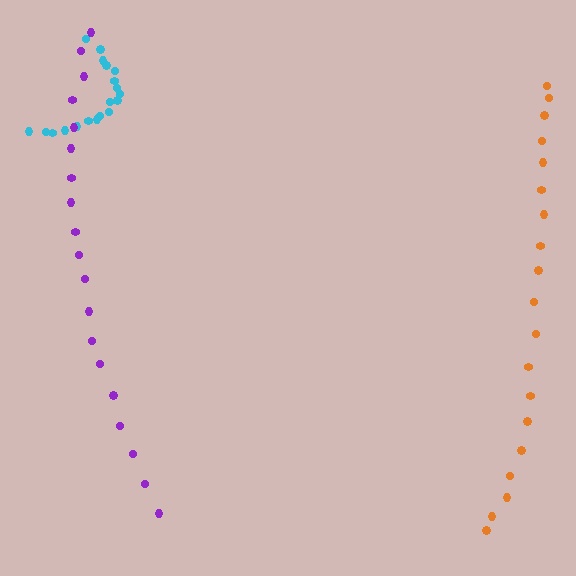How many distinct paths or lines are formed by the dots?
There are 3 distinct paths.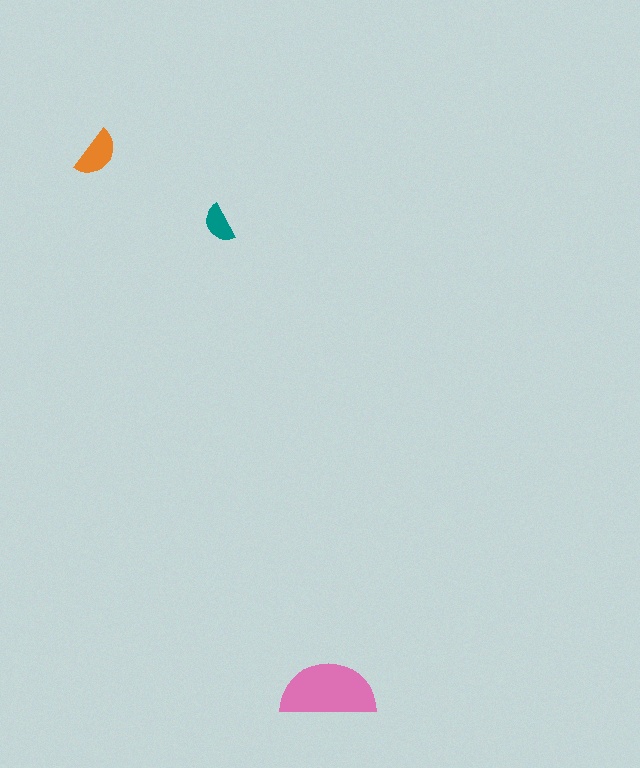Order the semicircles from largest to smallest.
the pink one, the orange one, the teal one.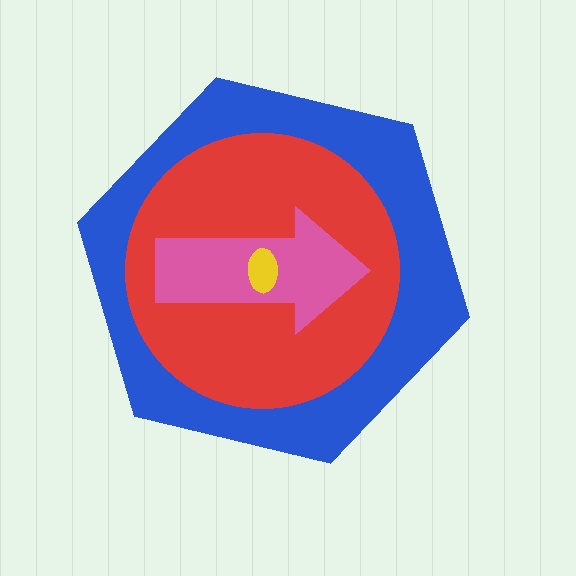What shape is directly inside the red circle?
The pink arrow.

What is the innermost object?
The yellow ellipse.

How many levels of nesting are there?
4.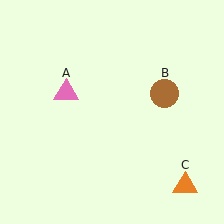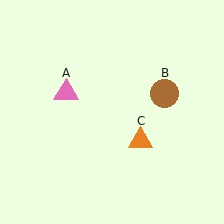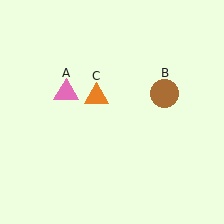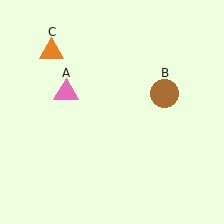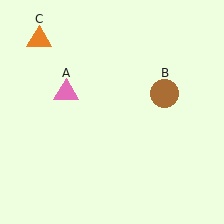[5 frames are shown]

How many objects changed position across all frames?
1 object changed position: orange triangle (object C).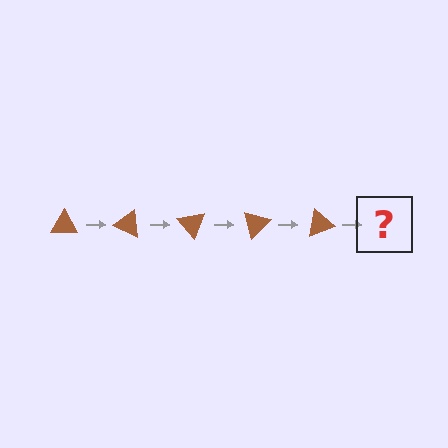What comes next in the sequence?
The next element should be a brown triangle rotated 125 degrees.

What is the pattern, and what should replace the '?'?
The pattern is that the triangle rotates 25 degrees each step. The '?' should be a brown triangle rotated 125 degrees.